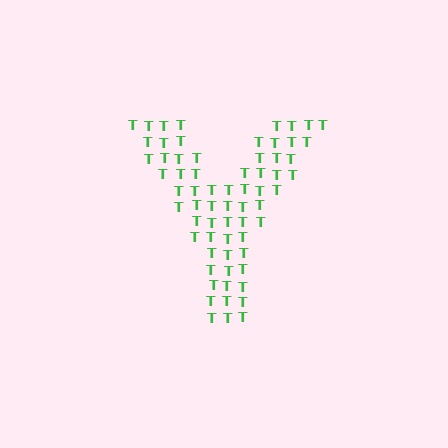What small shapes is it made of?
It is made of small letter T's.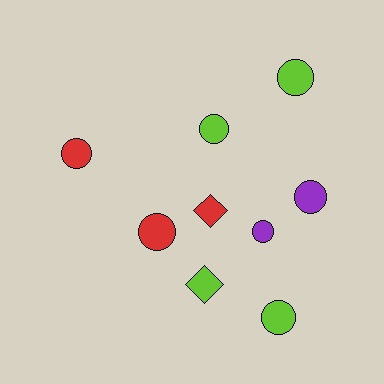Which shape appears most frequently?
Circle, with 7 objects.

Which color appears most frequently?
Lime, with 4 objects.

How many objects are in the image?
There are 9 objects.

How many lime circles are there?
There are 3 lime circles.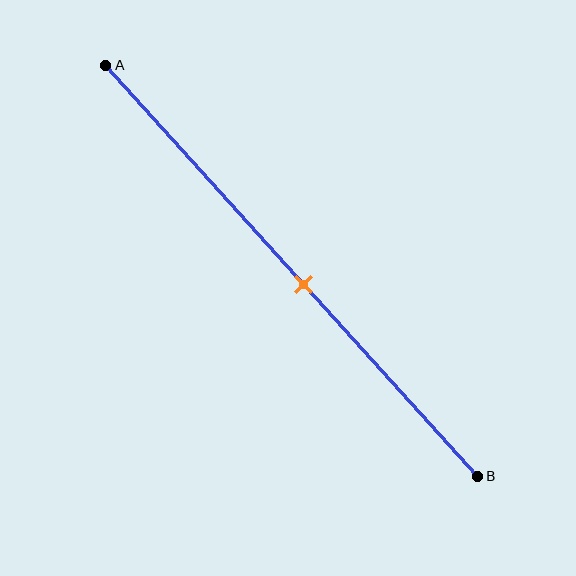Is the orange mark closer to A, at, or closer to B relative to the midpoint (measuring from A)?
The orange mark is closer to point B than the midpoint of segment AB.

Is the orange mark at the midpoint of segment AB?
No, the mark is at about 55% from A, not at the 50% midpoint.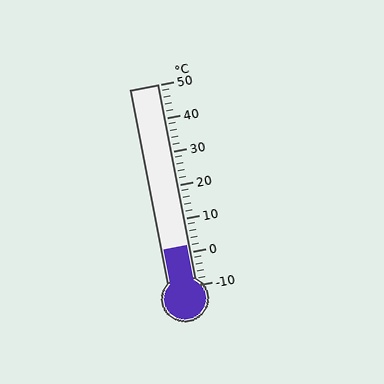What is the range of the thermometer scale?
The thermometer scale ranges from -10°C to 50°C.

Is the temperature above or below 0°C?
The temperature is above 0°C.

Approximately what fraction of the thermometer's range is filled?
The thermometer is filled to approximately 20% of its range.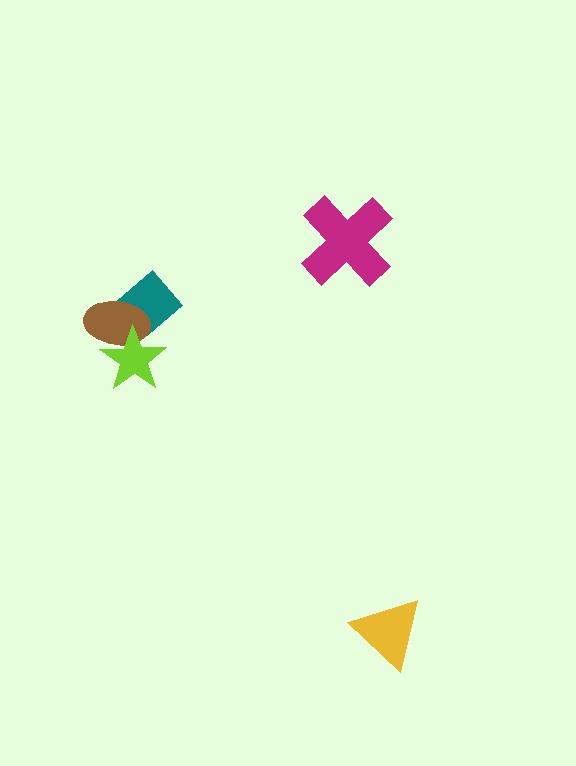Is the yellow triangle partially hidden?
No, no other shape covers it.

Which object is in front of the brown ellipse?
The lime star is in front of the brown ellipse.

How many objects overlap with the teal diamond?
2 objects overlap with the teal diamond.